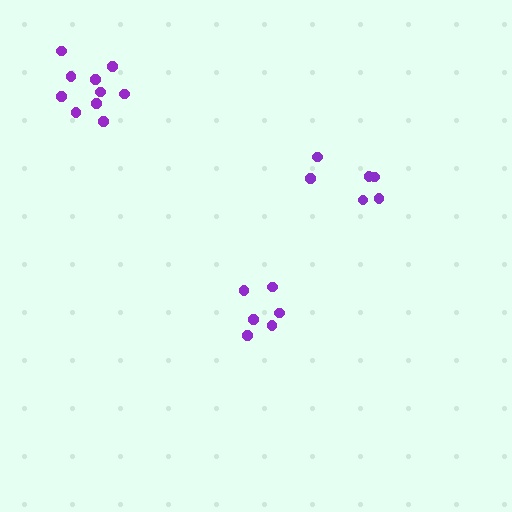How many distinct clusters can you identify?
There are 3 distinct clusters.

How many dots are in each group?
Group 1: 6 dots, Group 2: 6 dots, Group 3: 10 dots (22 total).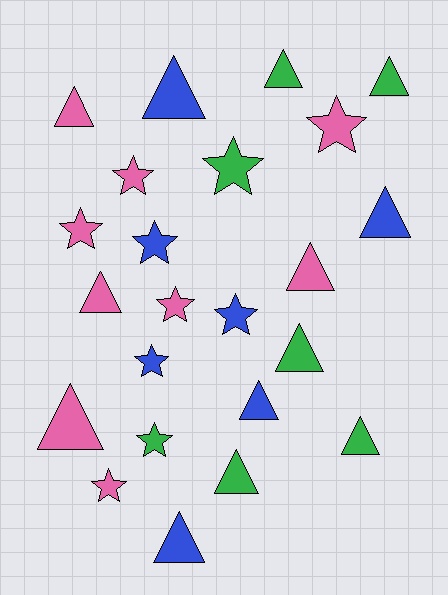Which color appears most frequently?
Pink, with 9 objects.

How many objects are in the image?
There are 23 objects.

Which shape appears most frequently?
Triangle, with 13 objects.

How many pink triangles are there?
There are 4 pink triangles.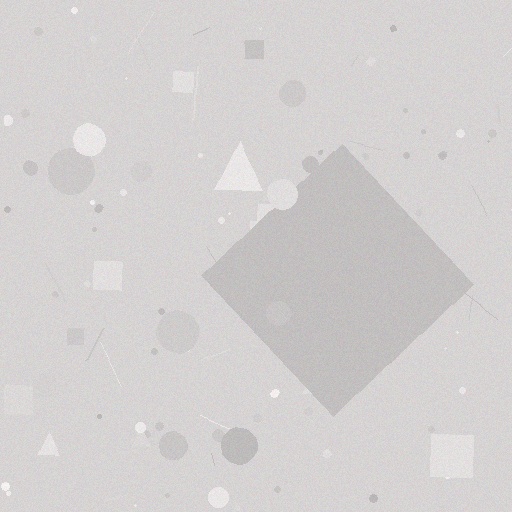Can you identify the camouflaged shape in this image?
The camouflaged shape is a diamond.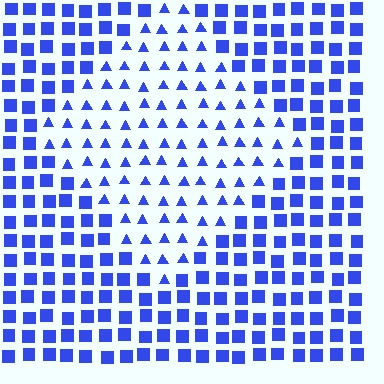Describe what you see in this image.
The image is filled with small blue elements arranged in a uniform grid. A diamond-shaped region contains triangles, while the surrounding area contains squares. The boundary is defined purely by the change in element shape.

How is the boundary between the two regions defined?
The boundary is defined by a change in element shape: triangles inside vs. squares outside. All elements share the same color and spacing.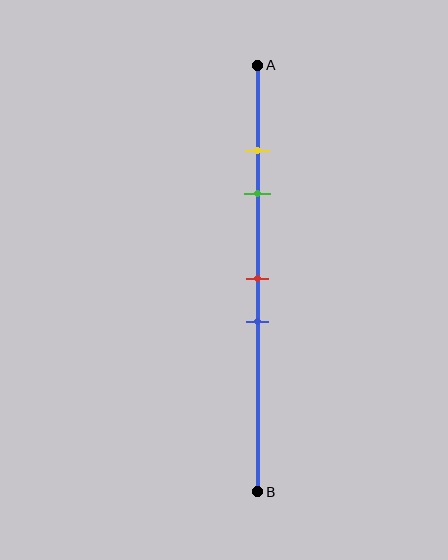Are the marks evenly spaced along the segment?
No, the marks are not evenly spaced.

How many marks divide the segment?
There are 4 marks dividing the segment.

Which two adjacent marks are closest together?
The yellow and green marks are the closest adjacent pair.